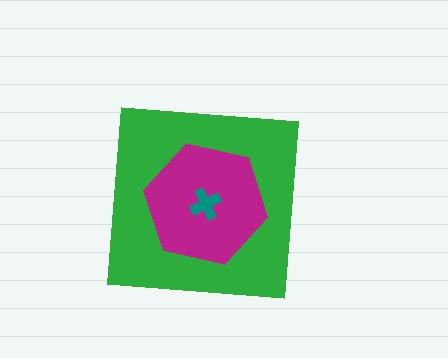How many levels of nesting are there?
3.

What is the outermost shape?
The green square.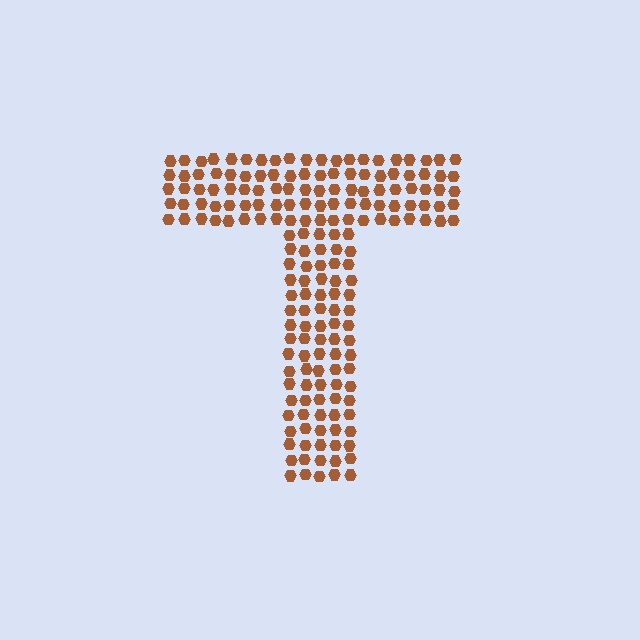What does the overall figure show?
The overall figure shows the letter T.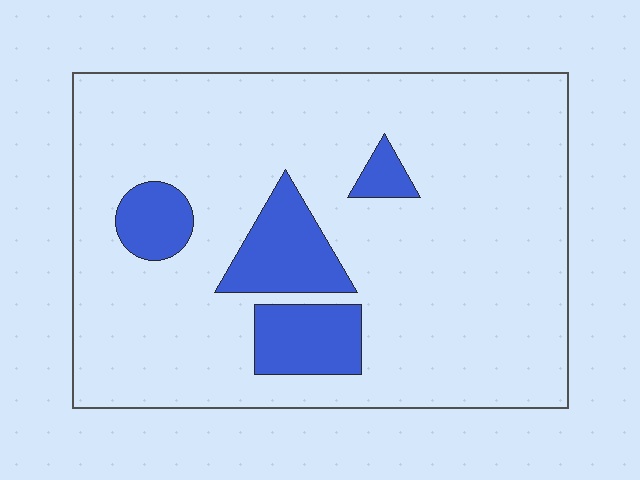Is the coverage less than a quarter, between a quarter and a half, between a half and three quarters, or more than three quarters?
Less than a quarter.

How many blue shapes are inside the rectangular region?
4.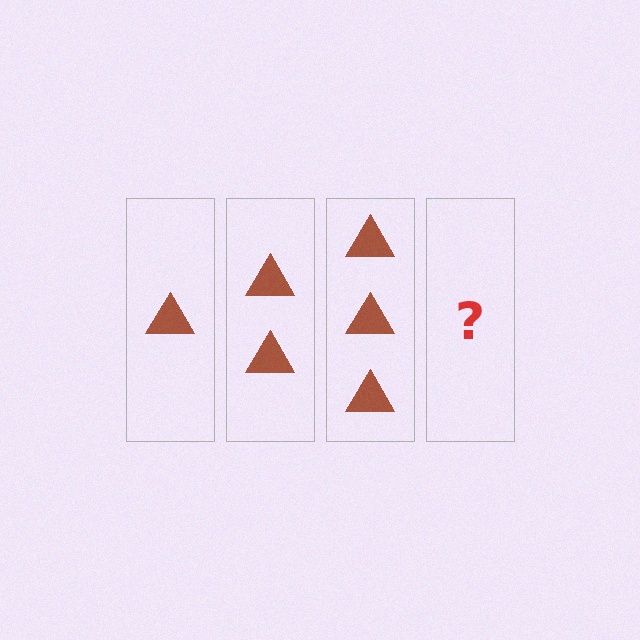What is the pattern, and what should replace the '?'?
The pattern is that each step adds one more triangle. The '?' should be 4 triangles.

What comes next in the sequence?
The next element should be 4 triangles.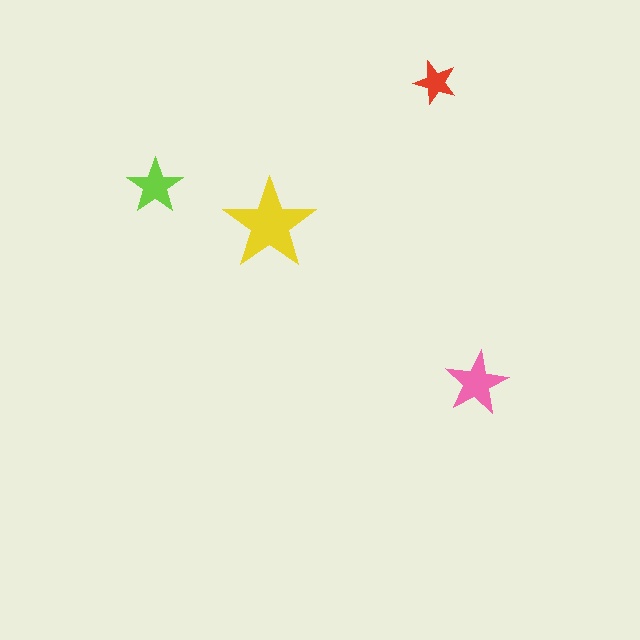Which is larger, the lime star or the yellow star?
The yellow one.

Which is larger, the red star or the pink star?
The pink one.